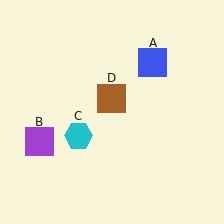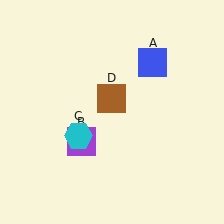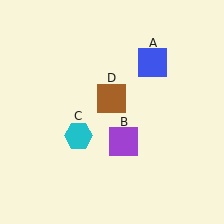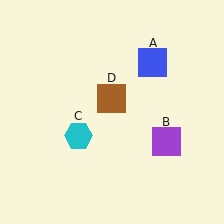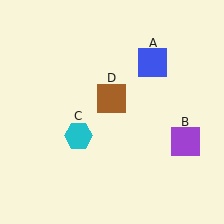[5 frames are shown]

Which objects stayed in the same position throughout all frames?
Blue square (object A) and cyan hexagon (object C) and brown square (object D) remained stationary.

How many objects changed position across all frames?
1 object changed position: purple square (object B).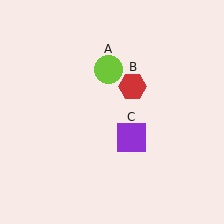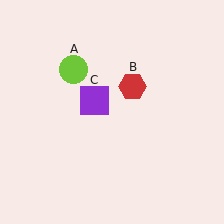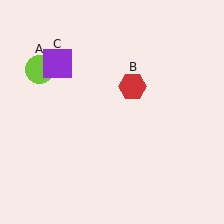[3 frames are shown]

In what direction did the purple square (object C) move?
The purple square (object C) moved up and to the left.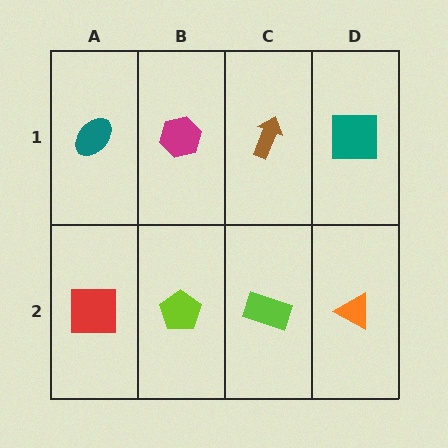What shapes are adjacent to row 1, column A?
A red square (row 2, column A), a magenta hexagon (row 1, column B).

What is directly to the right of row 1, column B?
A brown arrow.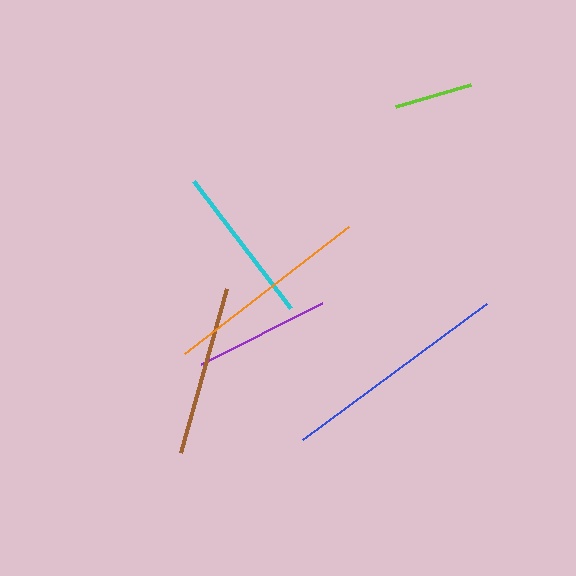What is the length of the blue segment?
The blue segment is approximately 229 pixels long.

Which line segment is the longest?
The blue line is the longest at approximately 229 pixels.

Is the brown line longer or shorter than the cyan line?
The brown line is longer than the cyan line.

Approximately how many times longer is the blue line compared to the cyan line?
The blue line is approximately 1.4 times the length of the cyan line.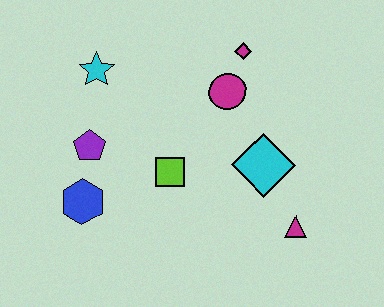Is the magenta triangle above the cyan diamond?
No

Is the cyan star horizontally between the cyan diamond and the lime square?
No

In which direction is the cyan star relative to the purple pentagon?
The cyan star is above the purple pentagon.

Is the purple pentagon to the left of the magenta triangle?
Yes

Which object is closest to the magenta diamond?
The magenta circle is closest to the magenta diamond.